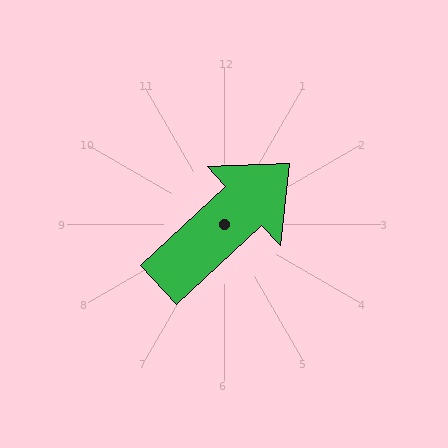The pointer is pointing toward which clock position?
Roughly 2 o'clock.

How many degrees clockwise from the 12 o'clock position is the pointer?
Approximately 47 degrees.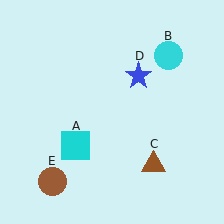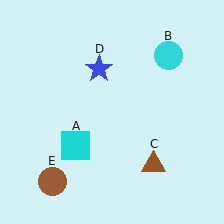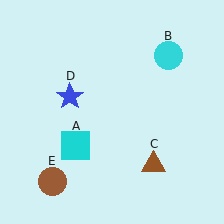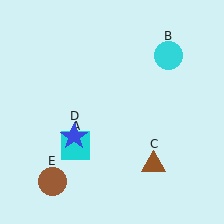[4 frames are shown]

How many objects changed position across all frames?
1 object changed position: blue star (object D).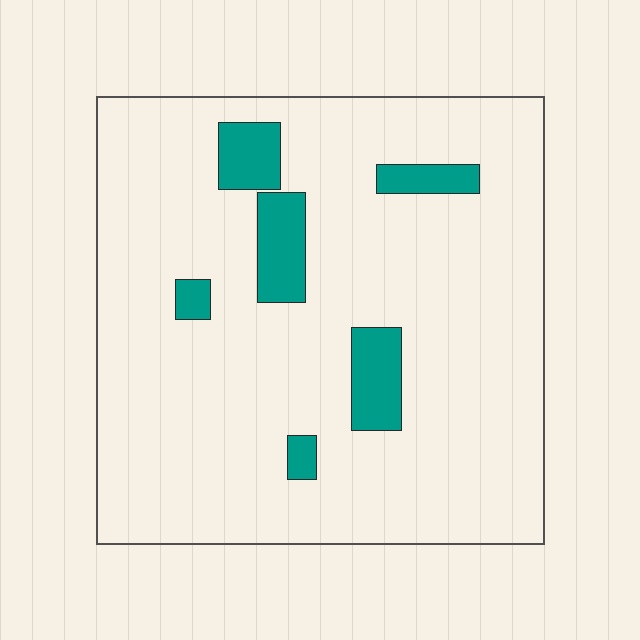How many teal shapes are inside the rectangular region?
6.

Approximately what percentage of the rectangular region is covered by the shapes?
Approximately 10%.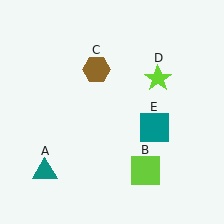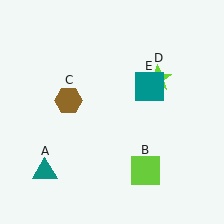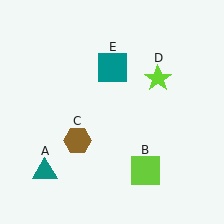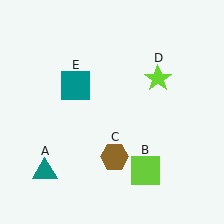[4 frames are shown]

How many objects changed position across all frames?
2 objects changed position: brown hexagon (object C), teal square (object E).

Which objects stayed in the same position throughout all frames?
Teal triangle (object A) and lime square (object B) and lime star (object D) remained stationary.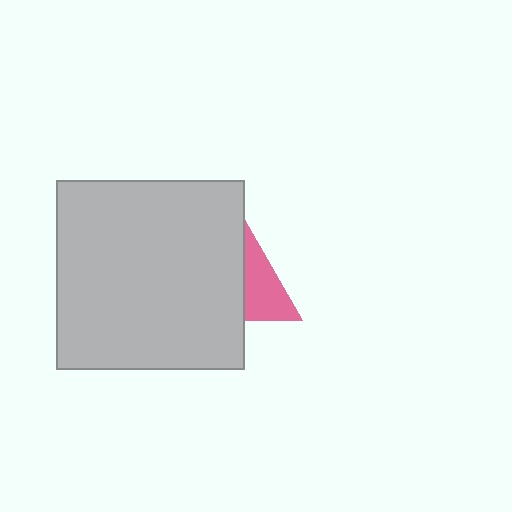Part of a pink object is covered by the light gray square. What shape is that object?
It is a triangle.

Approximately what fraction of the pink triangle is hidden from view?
Roughly 52% of the pink triangle is hidden behind the light gray square.